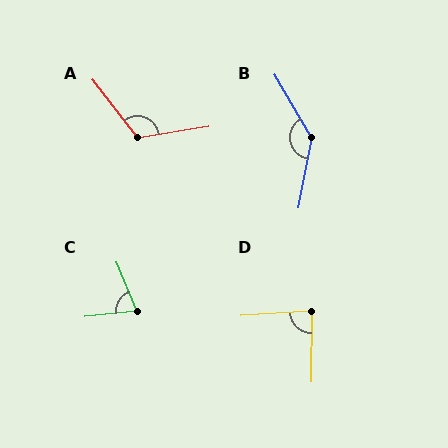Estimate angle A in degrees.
Approximately 119 degrees.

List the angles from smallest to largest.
C (73°), D (87°), A (119°), B (139°).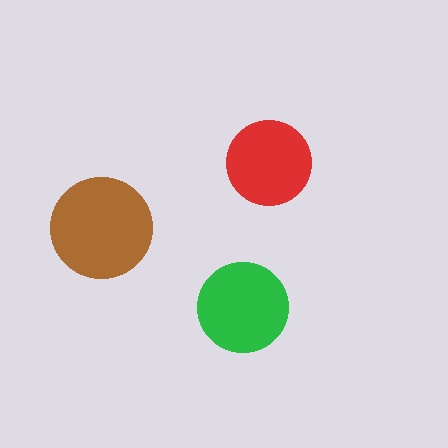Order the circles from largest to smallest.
the brown one, the green one, the red one.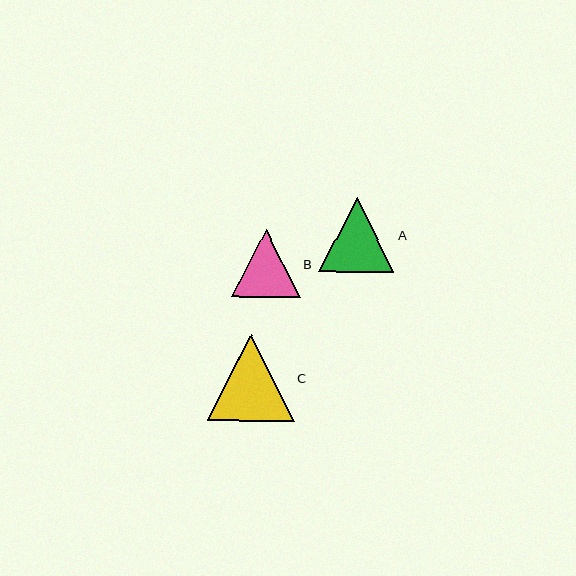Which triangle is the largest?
Triangle C is the largest with a size of approximately 87 pixels.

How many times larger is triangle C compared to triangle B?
Triangle C is approximately 1.3 times the size of triangle B.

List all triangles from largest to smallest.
From largest to smallest: C, A, B.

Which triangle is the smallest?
Triangle B is the smallest with a size of approximately 68 pixels.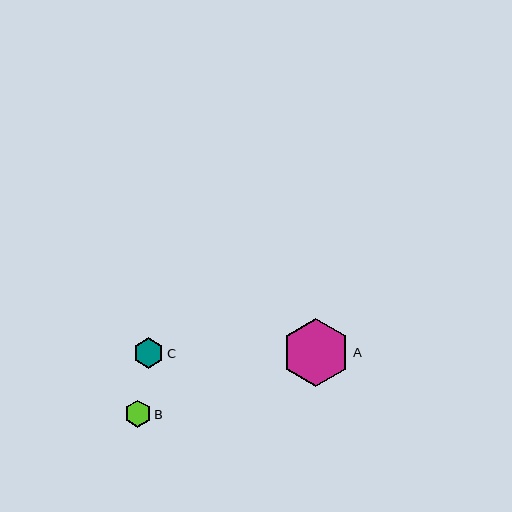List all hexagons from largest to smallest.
From largest to smallest: A, C, B.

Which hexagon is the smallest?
Hexagon B is the smallest with a size of approximately 27 pixels.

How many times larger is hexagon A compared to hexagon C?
Hexagon A is approximately 2.2 times the size of hexagon C.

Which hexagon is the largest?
Hexagon A is the largest with a size of approximately 68 pixels.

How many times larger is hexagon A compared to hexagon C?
Hexagon A is approximately 2.2 times the size of hexagon C.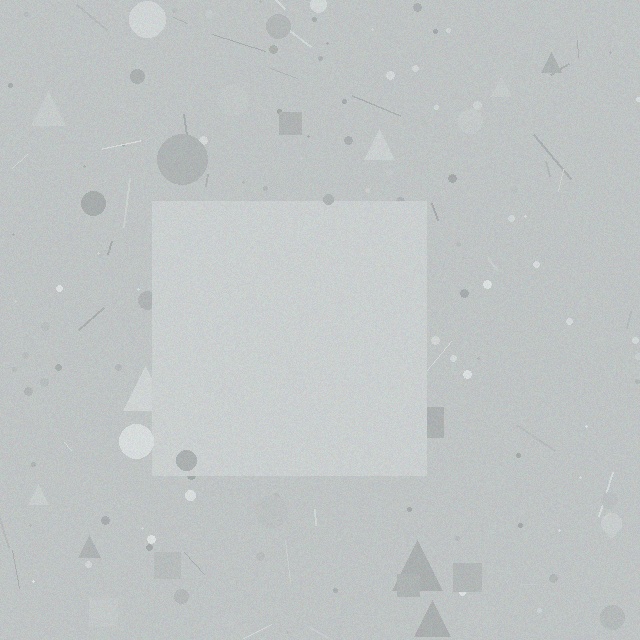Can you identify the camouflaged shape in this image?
The camouflaged shape is a square.